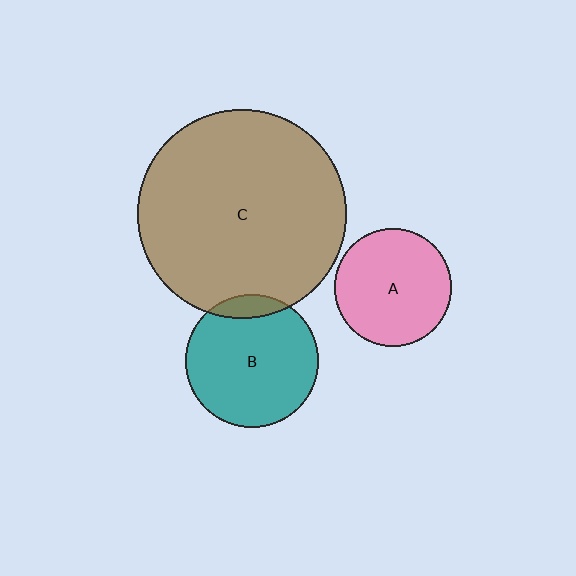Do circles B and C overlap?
Yes.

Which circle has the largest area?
Circle C (brown).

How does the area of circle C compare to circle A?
Approximately 3.2 times.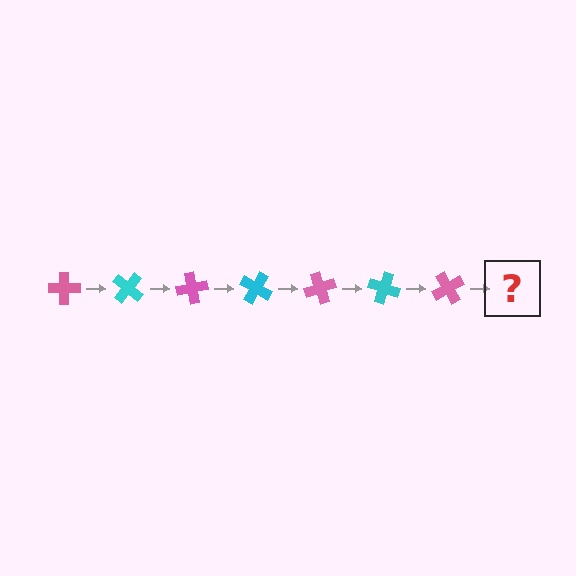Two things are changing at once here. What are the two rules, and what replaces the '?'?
The two rules are that it rotates 40 degrees each step and the color cycles through pink and cyan. The '?' should be a cyan cross, rotated 280 degrees from the start.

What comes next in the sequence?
The next element should be a cyan cross, rotated 280 degrees from the start.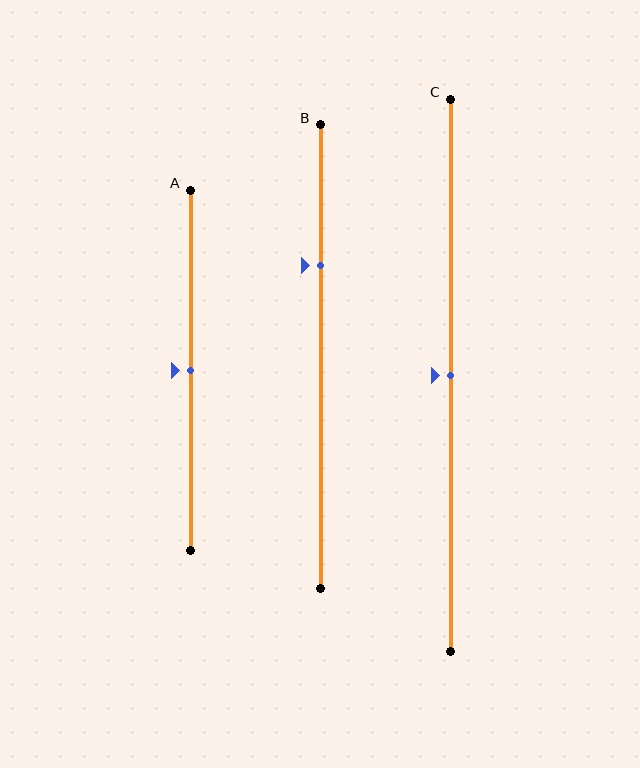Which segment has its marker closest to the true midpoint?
Segment A has its marker closest to the true midpoint.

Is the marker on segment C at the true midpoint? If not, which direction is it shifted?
Yes, the marker on segment C is at the true midpoint.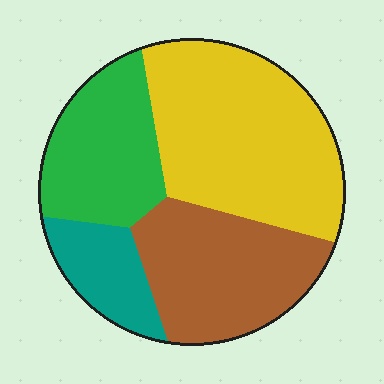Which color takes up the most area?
Yellow, at roughly 40%.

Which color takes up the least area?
Teal, at roughly 10%.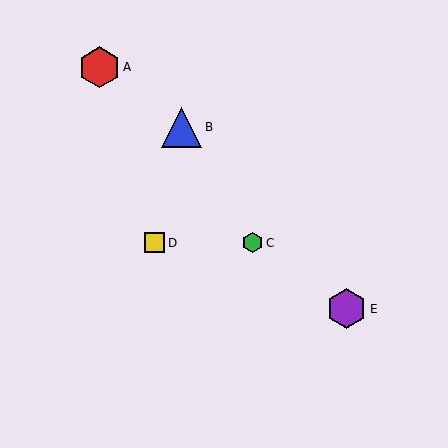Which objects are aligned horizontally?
Objects C, D are aligned horizontally.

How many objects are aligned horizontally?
2 objects (C, D) are aligned horizontally.